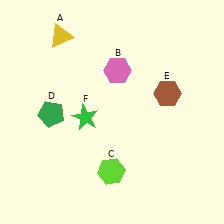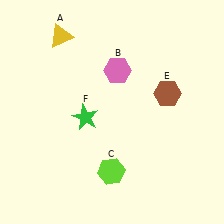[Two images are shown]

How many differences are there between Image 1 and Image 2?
There is 1 difference between the two images.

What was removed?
The green pentagon (D) was removed in Image 2.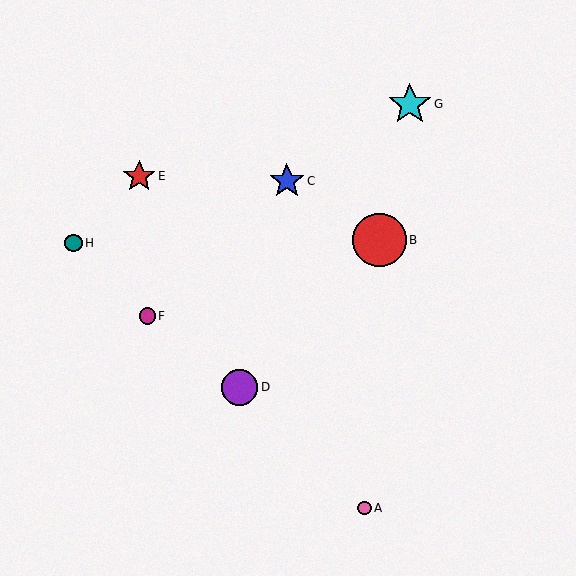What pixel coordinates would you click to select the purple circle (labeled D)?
Click at (240, 387) to select the purple circle D.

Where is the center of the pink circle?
The center of the pink circle is at (365, 508).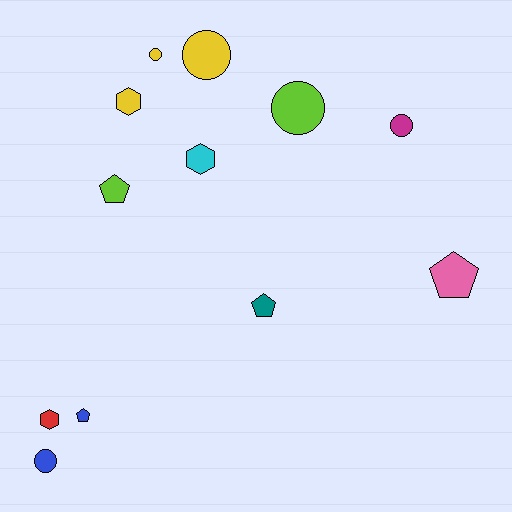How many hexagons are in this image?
There are 3 hexagons.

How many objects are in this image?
There are 12 objects.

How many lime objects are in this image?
There are 2 lime objects.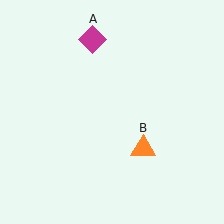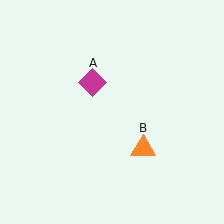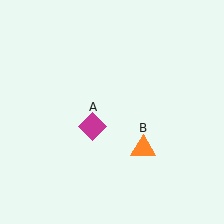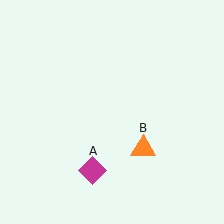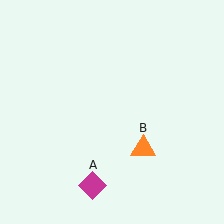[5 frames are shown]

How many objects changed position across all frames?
1 object changed position: magenta diamond (object A).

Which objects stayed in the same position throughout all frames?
Orange triangle (object B) remained stationary.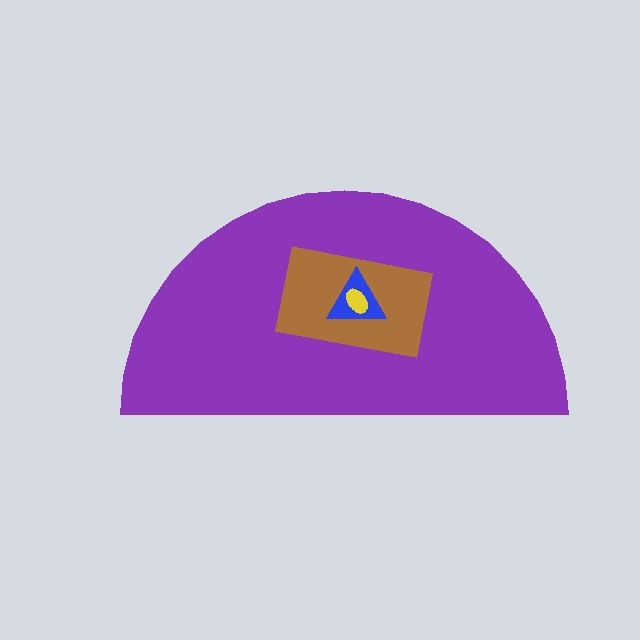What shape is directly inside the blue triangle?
The yellow ellipse.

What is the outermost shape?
The purple semicircle.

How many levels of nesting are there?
4.